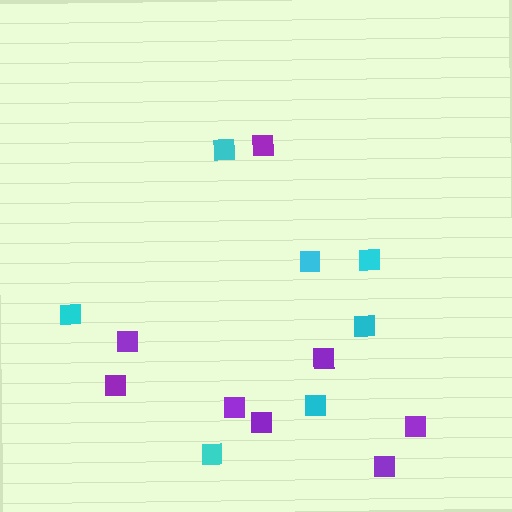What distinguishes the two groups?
There are 2 groups: one group of purple squares (8) and one group of cyan squares (7).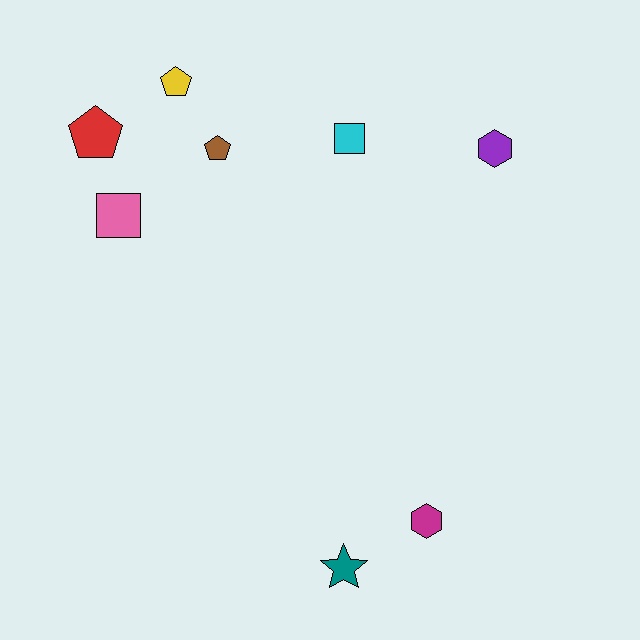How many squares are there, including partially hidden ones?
There are 2 squares.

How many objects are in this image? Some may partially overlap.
There are 8 objects.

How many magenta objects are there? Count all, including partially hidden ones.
There is 1 magenta object.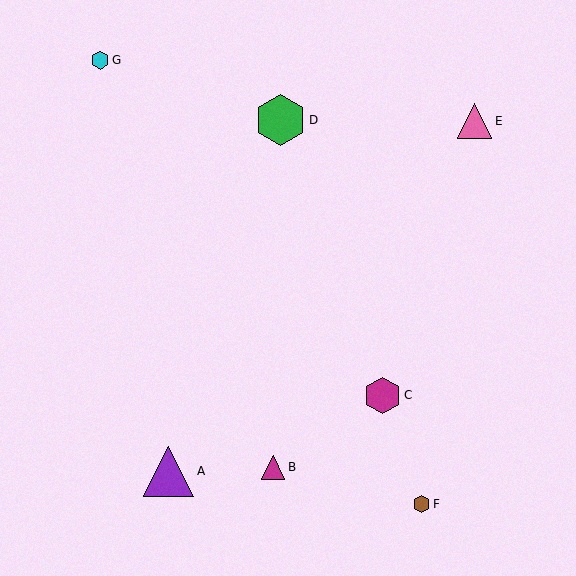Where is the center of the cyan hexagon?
The center of the cyan hexagon is at (100, 60).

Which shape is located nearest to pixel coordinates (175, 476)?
The purple triangle (labeled A) at (169, 471) is nearest to that location.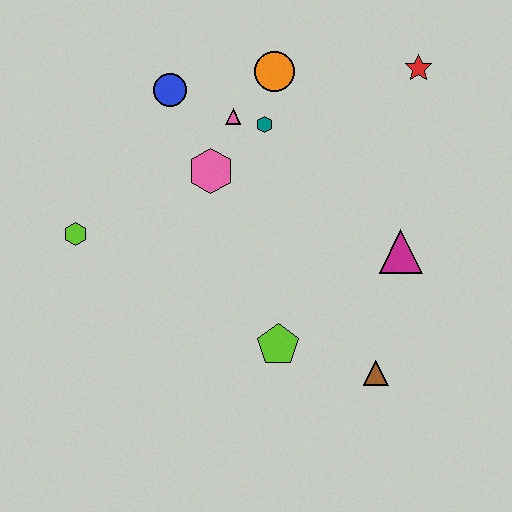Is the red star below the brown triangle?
No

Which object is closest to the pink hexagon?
The pink triangle is closest to the pink hexagon.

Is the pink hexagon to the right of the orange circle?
No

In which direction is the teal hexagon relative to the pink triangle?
The teal hexagon is to the right of the pink triangle.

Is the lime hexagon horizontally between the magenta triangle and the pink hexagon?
No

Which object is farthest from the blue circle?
The brown triangle is farthest from the blue circle.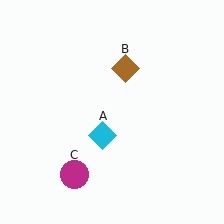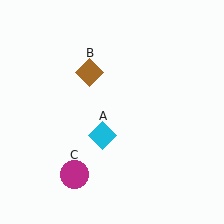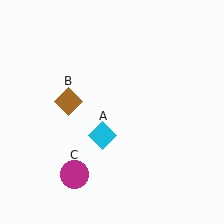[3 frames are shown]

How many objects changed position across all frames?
1 object changed position: brown diamond (object B).